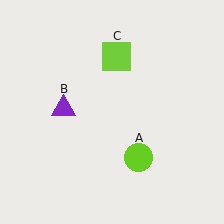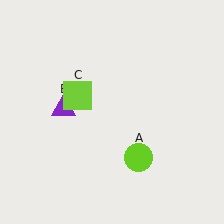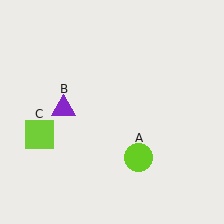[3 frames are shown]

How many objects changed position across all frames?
1 object changed position: lime square (object C).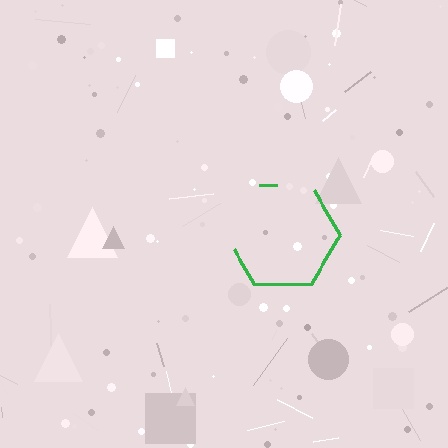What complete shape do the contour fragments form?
The contour fragments form a hexagon.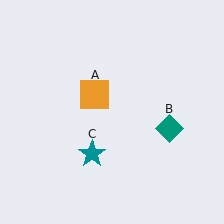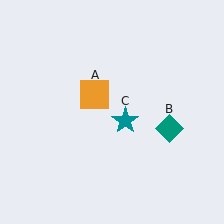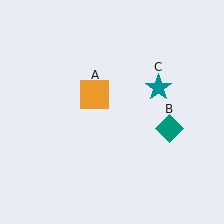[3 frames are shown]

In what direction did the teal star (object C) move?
The teal star (object C) moved up and to the right.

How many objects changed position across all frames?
1 object changed position: teal star (object C).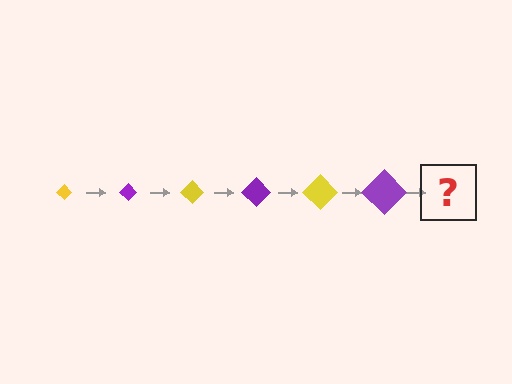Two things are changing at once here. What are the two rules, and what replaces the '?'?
The two rules are that the diamond grows larger each step and the color cycles through yellow and purple. The '?' should be a yellow diamond, larger than the previous one.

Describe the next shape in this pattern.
It should be a yellow diamond, larger than the previous one.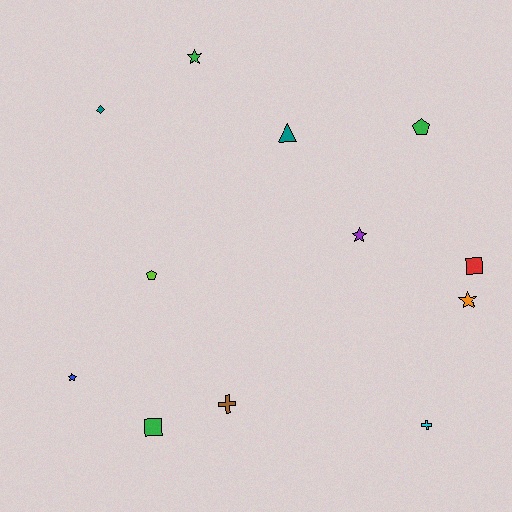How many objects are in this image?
There are 12 objects.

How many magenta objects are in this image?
There are no magenta objects.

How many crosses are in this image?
There are 2 crosses.